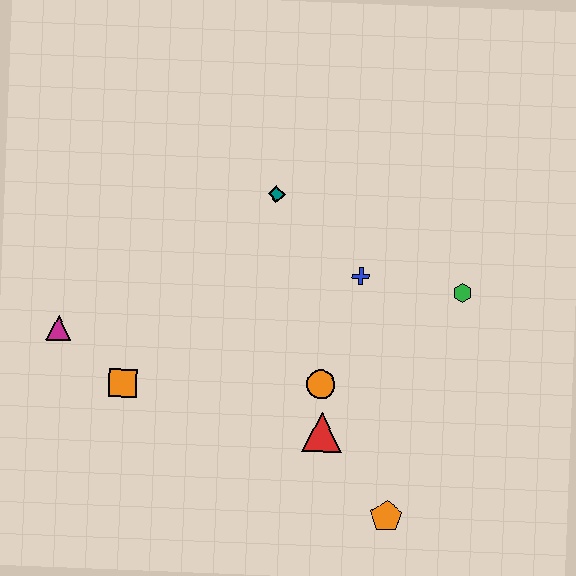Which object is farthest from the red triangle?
The magenta triangle is farthest from the red triangle.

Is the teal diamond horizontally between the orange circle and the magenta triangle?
Yes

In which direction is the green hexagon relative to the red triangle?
The green hexagon is above the red triangle.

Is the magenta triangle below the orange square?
No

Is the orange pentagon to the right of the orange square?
Yes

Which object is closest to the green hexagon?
The blue cross is closest to the green hexagon.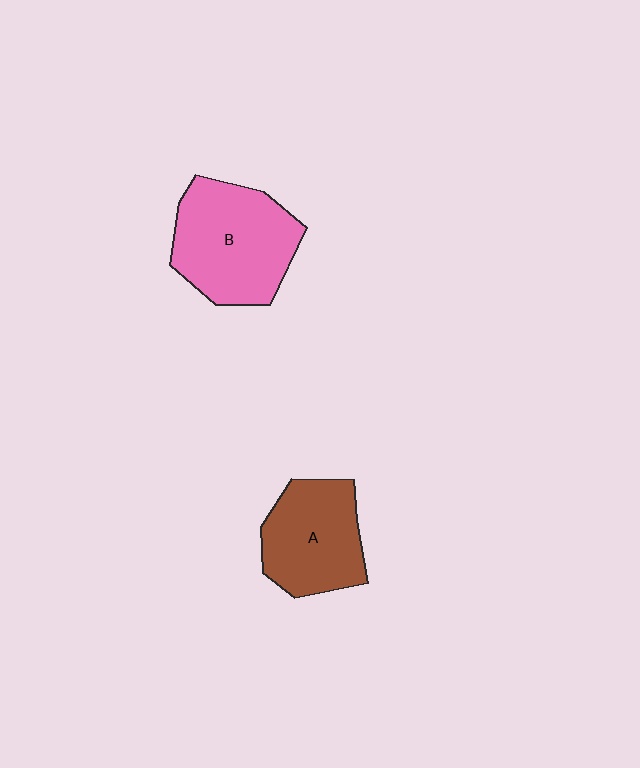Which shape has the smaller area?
Shape A (brown).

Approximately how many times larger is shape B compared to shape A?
Approximately 1.2 times.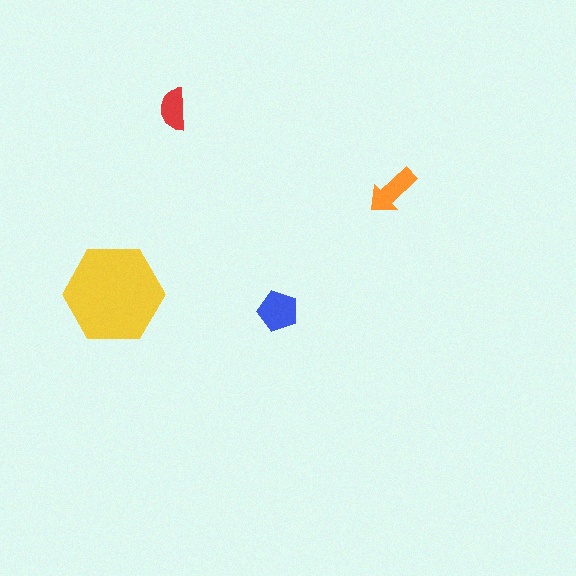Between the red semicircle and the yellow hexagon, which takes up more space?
The yellow hexagon.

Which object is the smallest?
The red semicircle.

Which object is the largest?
The yellow hexagon.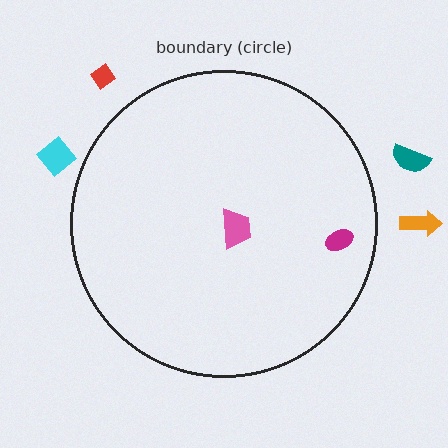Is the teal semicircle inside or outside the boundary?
Outside.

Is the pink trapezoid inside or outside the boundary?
Inside.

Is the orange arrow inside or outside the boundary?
Outside.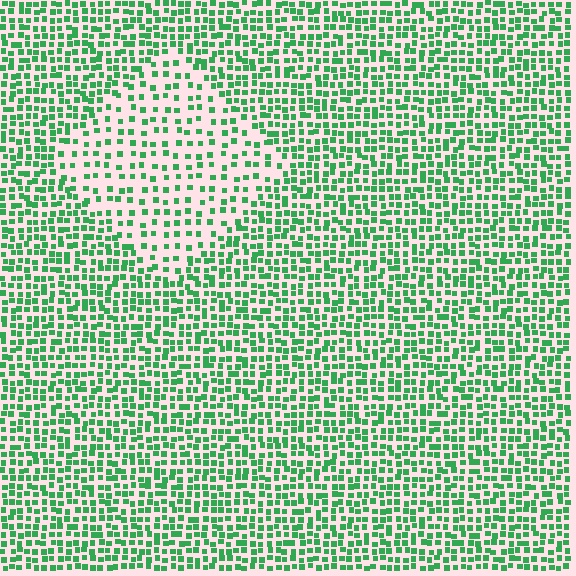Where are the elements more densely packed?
The elements are more densely packed outside the diamond boundary.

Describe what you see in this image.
The image contains small green elements arranged at two different densities. A diamond-shaped region is visible where the elements are less densely packed than the surrounding area.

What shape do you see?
I see a diamond.